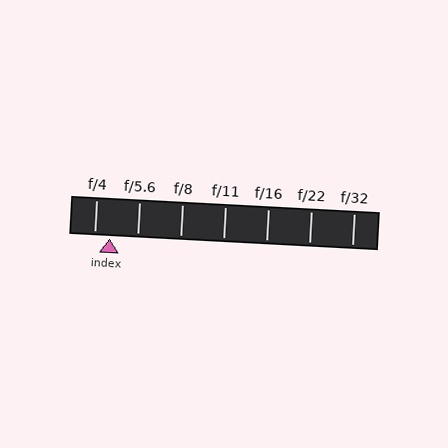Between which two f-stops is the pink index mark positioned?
The index mark is between f/4 and f/5.6.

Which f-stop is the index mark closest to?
The index mark is closest to f/4.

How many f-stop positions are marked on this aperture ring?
There are 7 f-stop positions marked.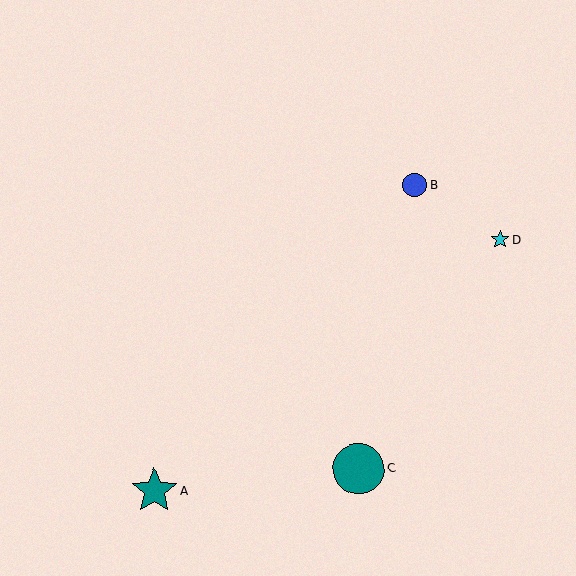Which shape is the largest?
The teal circle (labeled C) is the largest.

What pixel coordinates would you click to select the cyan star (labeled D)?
Click at (500, 240) to select the cyan star D.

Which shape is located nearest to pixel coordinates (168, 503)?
The teal star (labeled A) at (154, 491) is nearest to that location.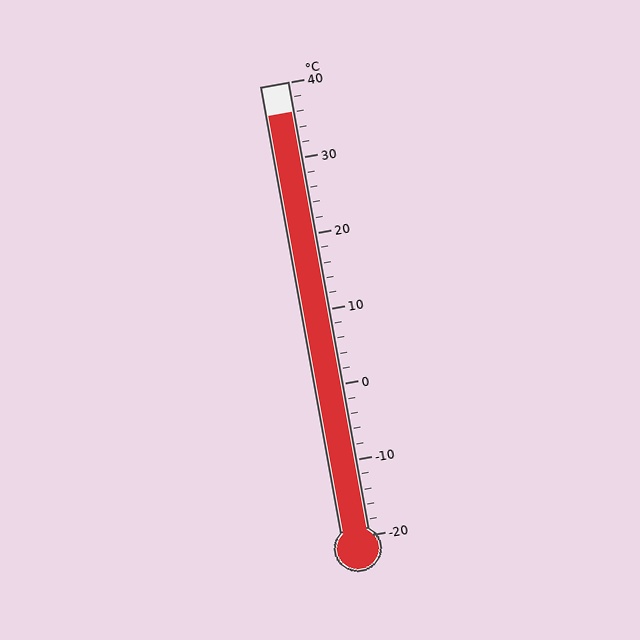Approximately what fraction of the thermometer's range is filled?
The thermometer is filled to approximately 95% of its range.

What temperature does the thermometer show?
The thermometer shows approximately 36°C.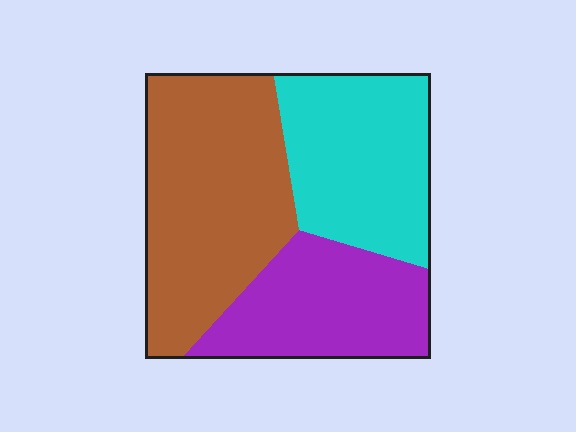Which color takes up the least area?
Purple, at roughly 25%.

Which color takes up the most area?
Brown, at roughly 40%.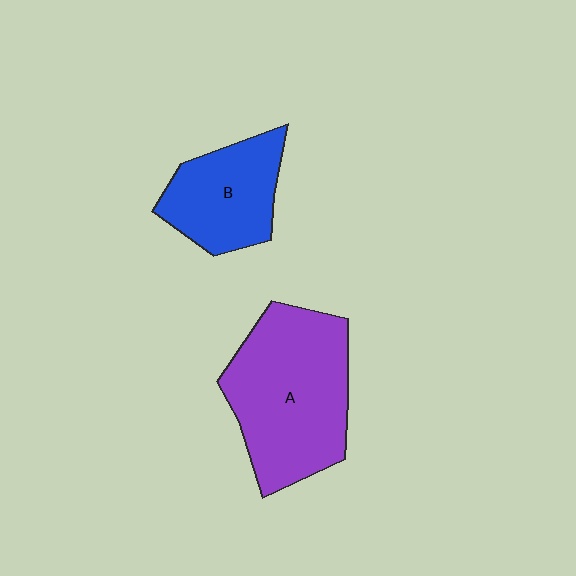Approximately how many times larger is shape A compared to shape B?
Approximately 1.7 times.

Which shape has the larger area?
Shape A (purple).